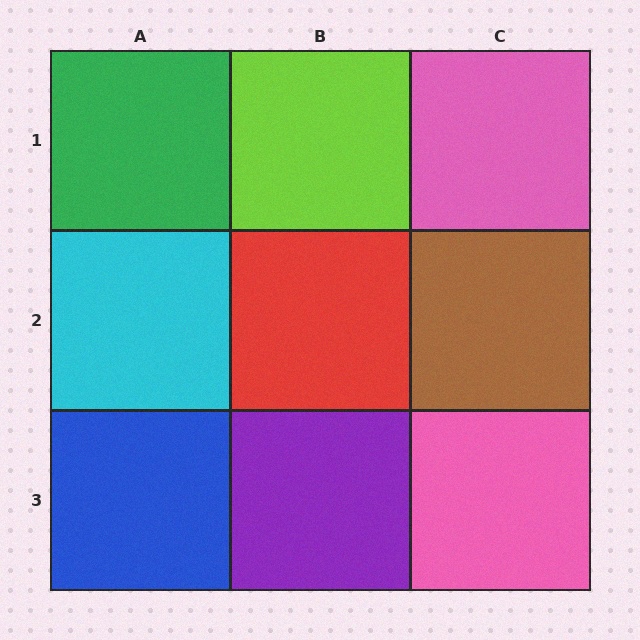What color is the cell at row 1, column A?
Green.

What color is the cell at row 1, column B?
Lime.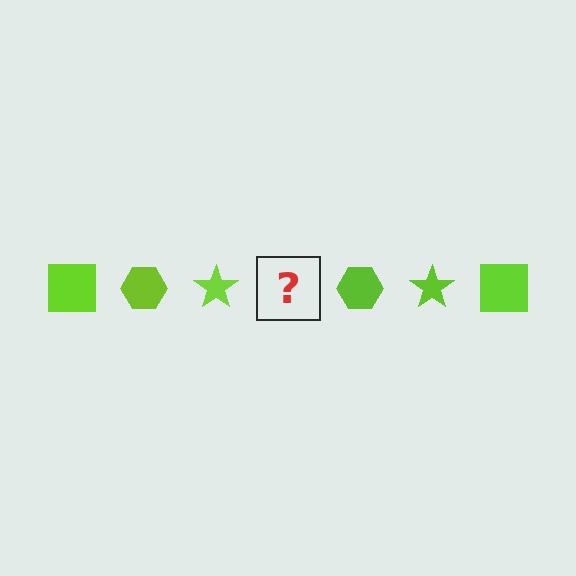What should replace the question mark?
The question mark should be replaced with a lime square.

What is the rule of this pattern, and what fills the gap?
The rule is that the pattern cycles through square, hexagon, star shapes in lime. The gap should be filled with a lime square.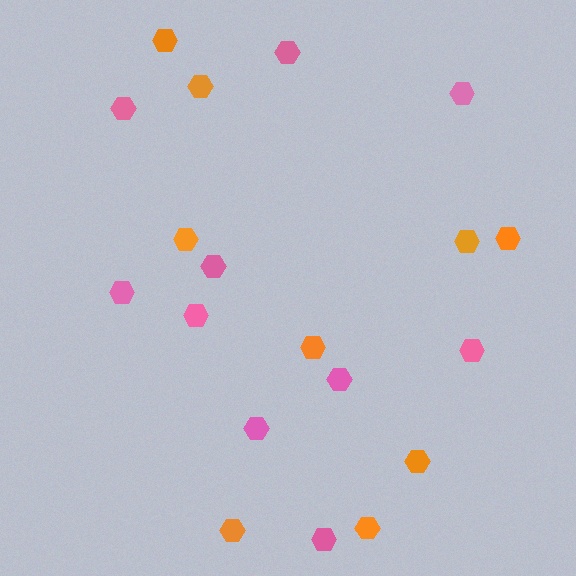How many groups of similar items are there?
There are 2 groups: one group of pink hexagons (10) and one group of orange hexagons (9).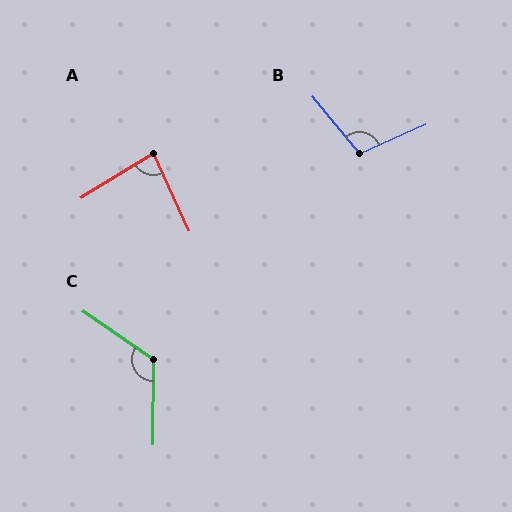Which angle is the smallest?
A, at approximately 83 degrees.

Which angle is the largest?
C, at approximately 124 degrees.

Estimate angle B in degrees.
Approximately 105 degrees.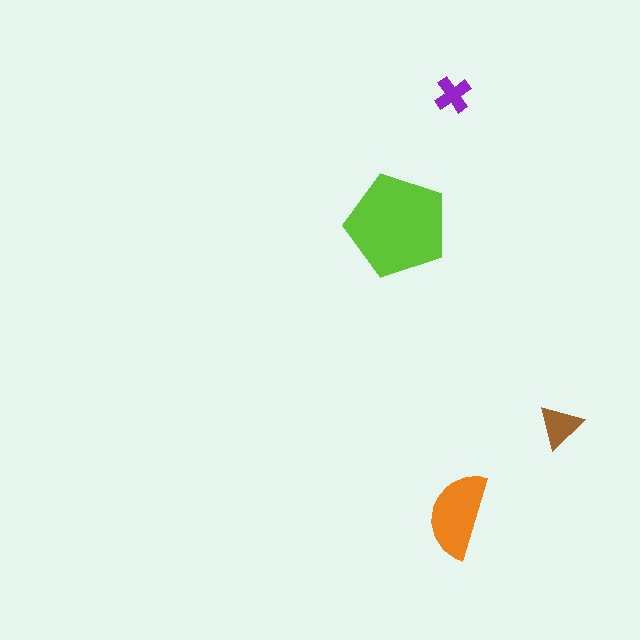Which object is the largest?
The lime pentagon.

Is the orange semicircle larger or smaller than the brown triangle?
Larger.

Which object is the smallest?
The purple cross.